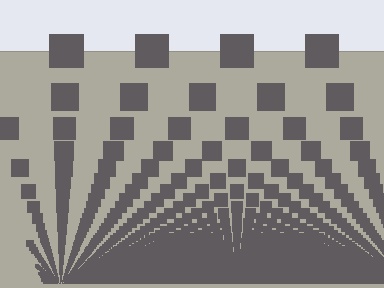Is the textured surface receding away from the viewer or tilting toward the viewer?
The surface appears to tilt toward the viewer. Texture elements get larger and sparser toward the top.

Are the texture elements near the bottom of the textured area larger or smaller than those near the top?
Smaller. The gradient is inverted — elements near the bottom are smaller and denser.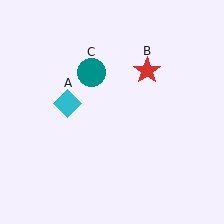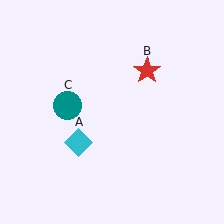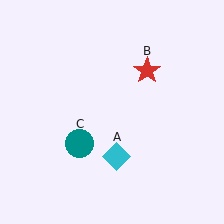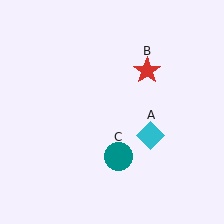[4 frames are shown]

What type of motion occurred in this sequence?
The cyan diamond (object A), teal circle (object C) rotated counterclockwise around the center of the scene.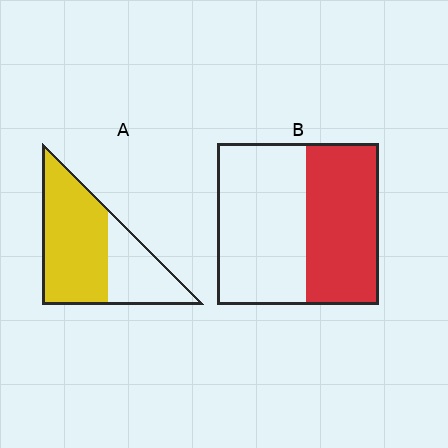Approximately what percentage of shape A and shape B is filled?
A is approximately 65% and B is approximately 45%.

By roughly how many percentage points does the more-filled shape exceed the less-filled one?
By roughly 20 percentage points (A over B).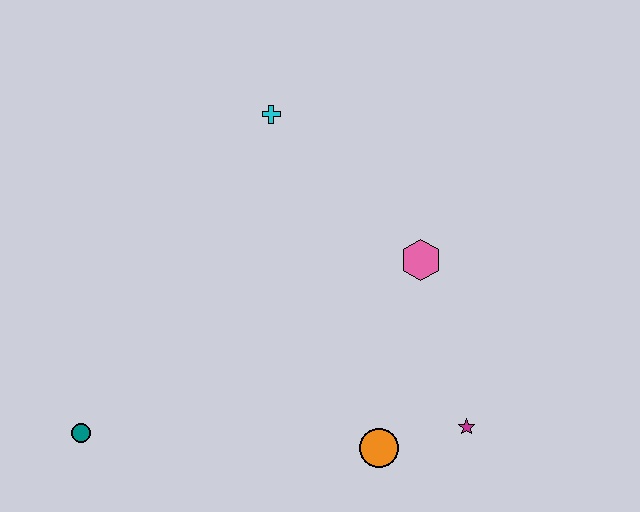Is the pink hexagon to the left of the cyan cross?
No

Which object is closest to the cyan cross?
The pink hexagon is closest to the cyan cross.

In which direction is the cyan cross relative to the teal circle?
The cyan cross is above the teal circle.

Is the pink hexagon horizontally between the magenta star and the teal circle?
Yes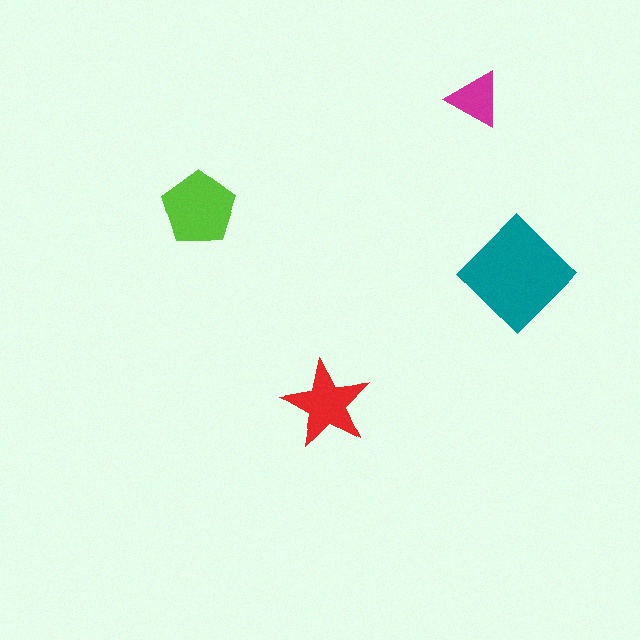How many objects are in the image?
There are 4 objects in the image.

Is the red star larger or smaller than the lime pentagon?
Smaller.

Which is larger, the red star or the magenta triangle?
The red star.